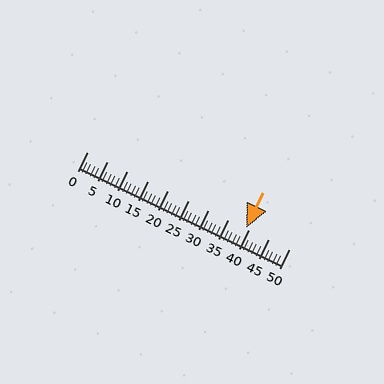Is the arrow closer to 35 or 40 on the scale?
The arrow is closer to 40.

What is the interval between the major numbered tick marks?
The major tick marks are spaced 5 units apart.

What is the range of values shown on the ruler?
The ruler shows values from 0 to 50.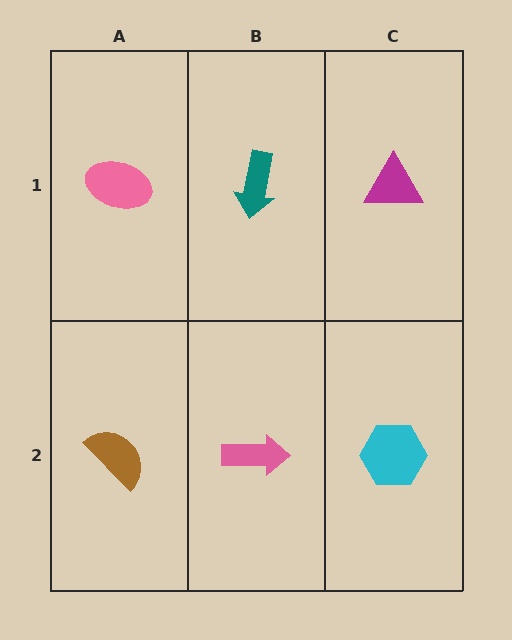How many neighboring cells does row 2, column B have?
3.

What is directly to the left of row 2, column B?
A brown semicircle.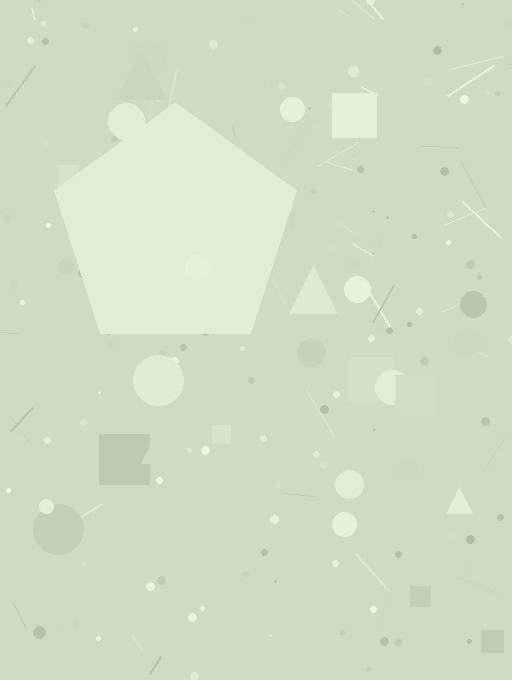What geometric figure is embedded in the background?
A pentagon is embedded in the background.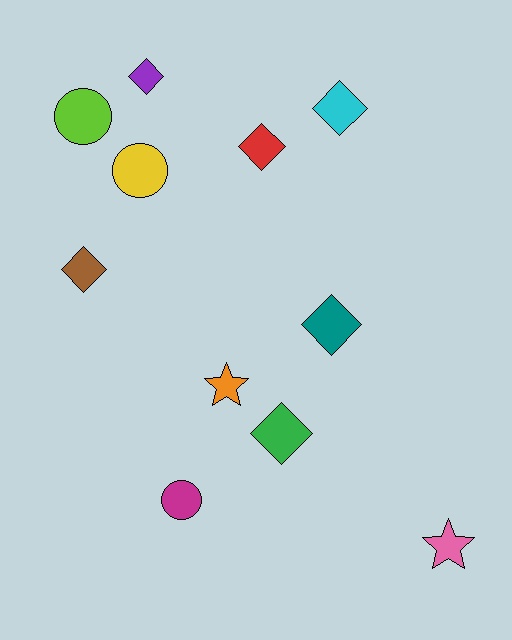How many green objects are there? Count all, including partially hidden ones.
There is 1 green object.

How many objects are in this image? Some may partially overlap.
There are 11 objects.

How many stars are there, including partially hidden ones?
There are 2 stars.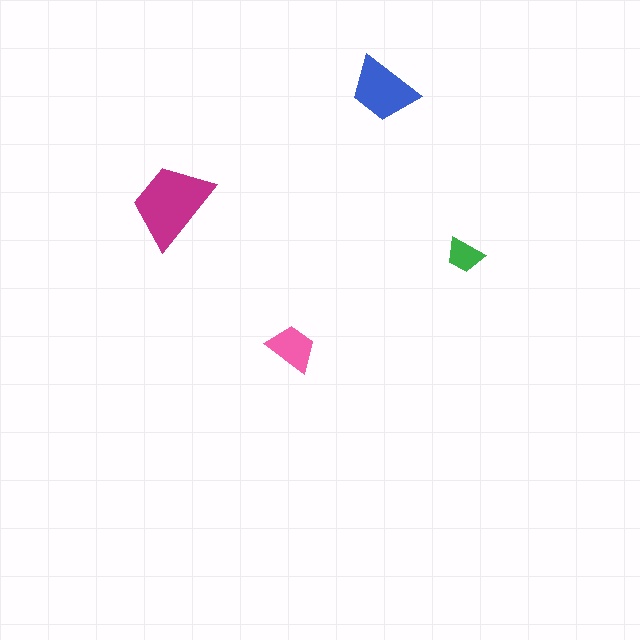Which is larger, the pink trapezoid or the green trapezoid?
The pink one.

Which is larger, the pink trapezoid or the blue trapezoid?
The blue one.